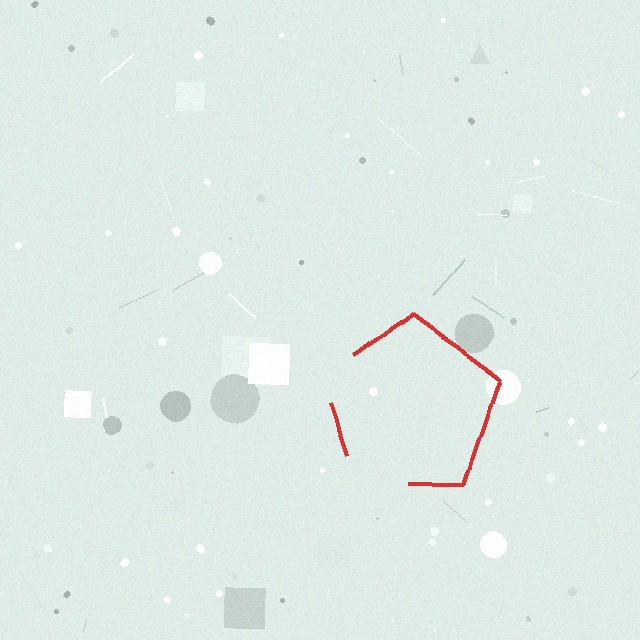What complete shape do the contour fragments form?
The contour fragments form a pentagon.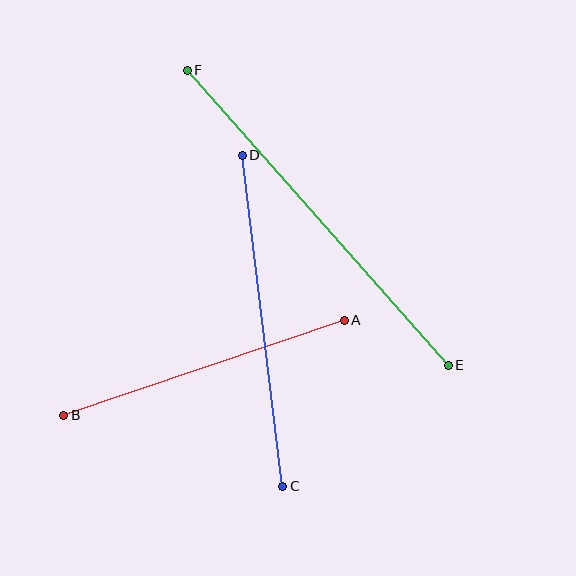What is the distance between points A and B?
The distance is approximately 296 pixels.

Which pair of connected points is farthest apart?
Points E and F are farthest apart.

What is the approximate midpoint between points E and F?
The midpoint is at approximately (318, 218) pixels.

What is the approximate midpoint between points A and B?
The midpoint is at approximately (204, 368) pixels.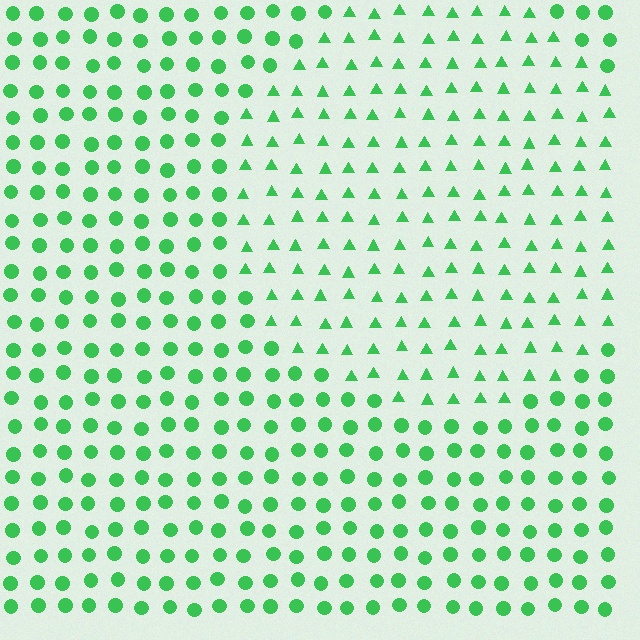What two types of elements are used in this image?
The image uses triangles inside the circle region and circles outside it.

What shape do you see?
I see a circle.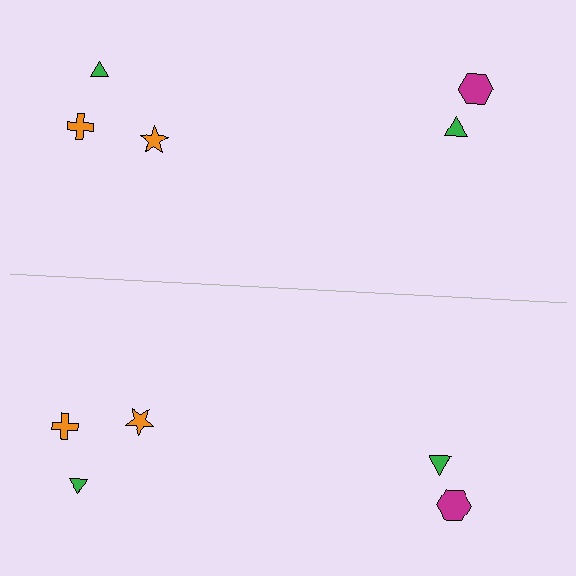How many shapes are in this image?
There are 10 shapes in this image.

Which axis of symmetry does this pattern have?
The pattern has a horizontal axis of symmetry running through the center of the image.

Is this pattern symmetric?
Yes, this pattern has bilateral (reflection) symmetry.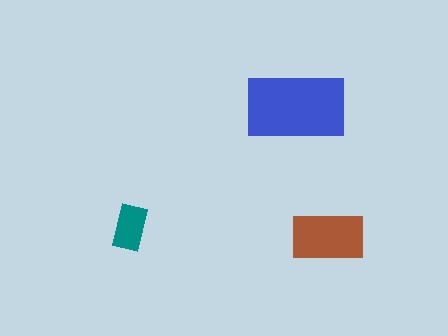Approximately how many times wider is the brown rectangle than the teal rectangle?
About 1.5 times wider.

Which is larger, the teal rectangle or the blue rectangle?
The blue one.